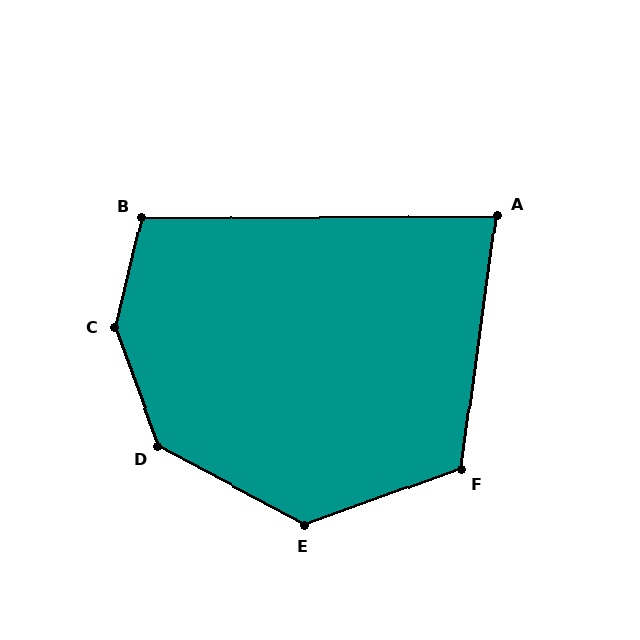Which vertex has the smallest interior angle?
A, at approximately 82 degrees.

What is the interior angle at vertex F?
Approximately 118 degrees (obtuse).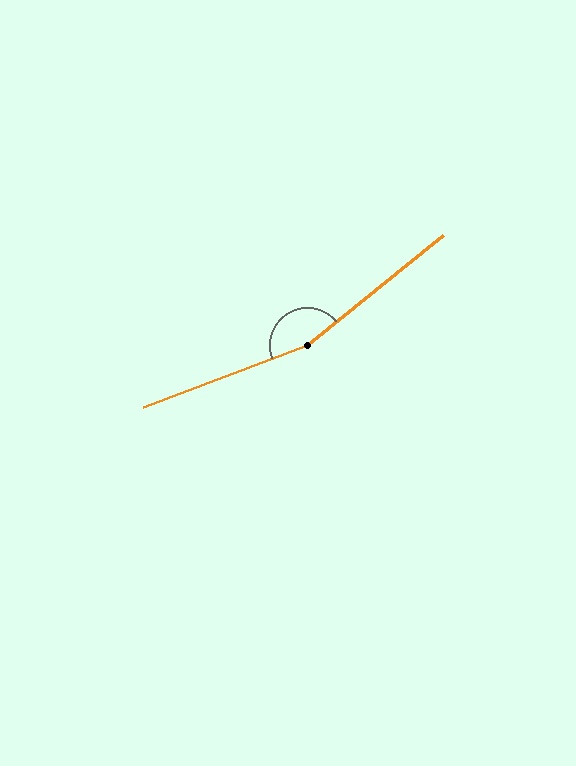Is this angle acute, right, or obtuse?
It is obtuse.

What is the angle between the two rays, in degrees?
Approximately 162 degrees.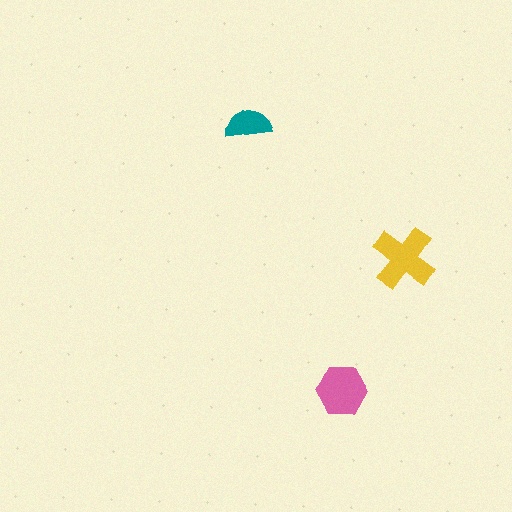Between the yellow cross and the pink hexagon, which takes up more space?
The yellow cross.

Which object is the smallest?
The teal semicircle.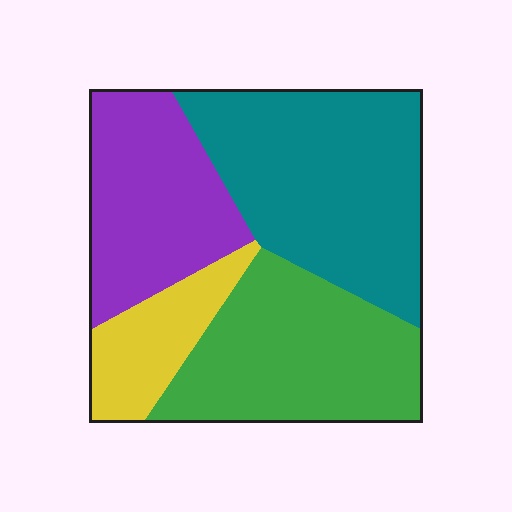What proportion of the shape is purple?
Purple takes up between a sixth and a third of the shape.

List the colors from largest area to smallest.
From largest to smallest: teal, green, purple, yellow.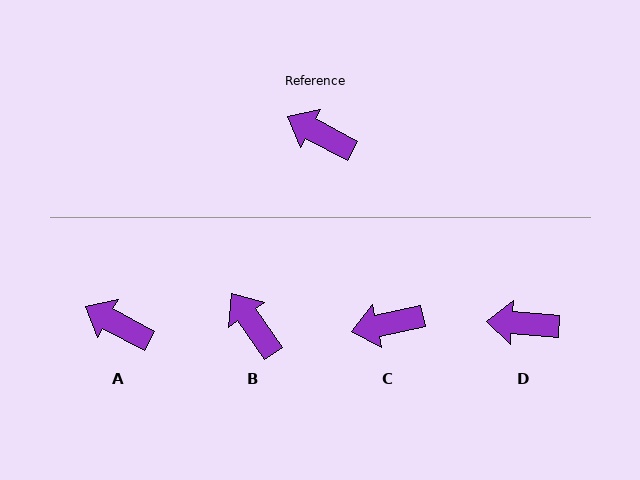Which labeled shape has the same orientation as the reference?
A.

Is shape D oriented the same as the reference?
No, it is off by about 24 degrees.